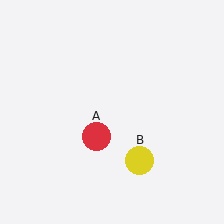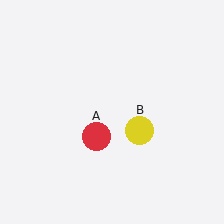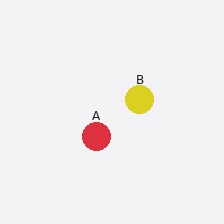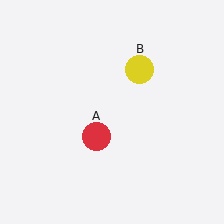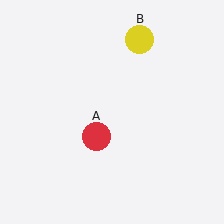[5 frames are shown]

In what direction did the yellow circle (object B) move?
The yellow circle (object B) moved up.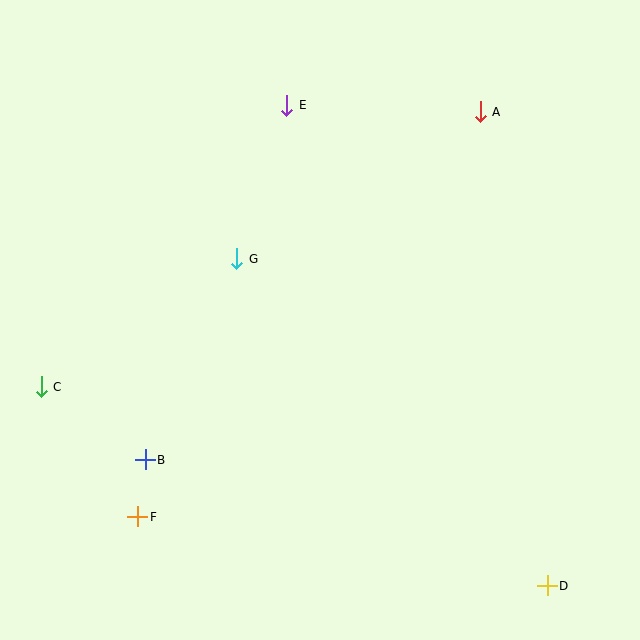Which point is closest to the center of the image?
Point G at (237, 259) is closest to the center.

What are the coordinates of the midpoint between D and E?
The midpoint between D and E is at (417, 346).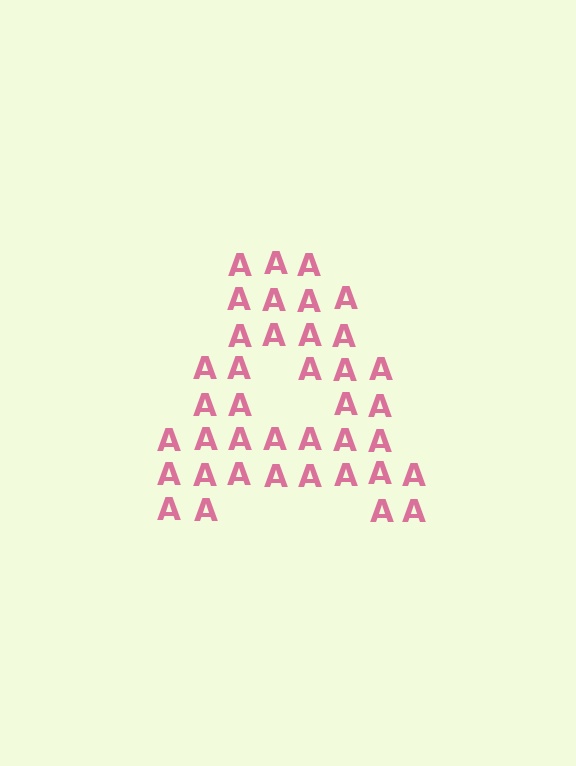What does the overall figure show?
The overall figure shows the letter A.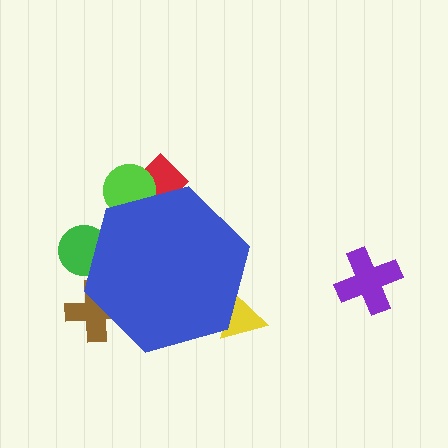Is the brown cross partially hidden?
Yes, the brown cross is partially hidden behind the blue hexagon.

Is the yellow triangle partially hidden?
Yes, the yellow triangle is partially hidden behind the blue hexagon.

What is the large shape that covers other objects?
A blue hexagon.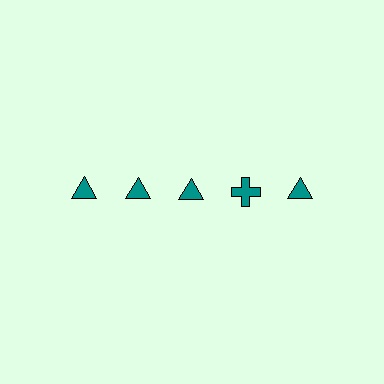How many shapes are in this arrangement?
There are 5 shapes arranged in a grid pattern.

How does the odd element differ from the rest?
It has a different shape: cross instead of triangle.